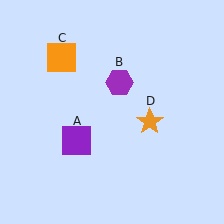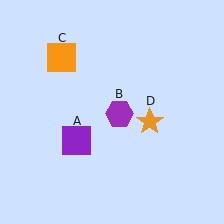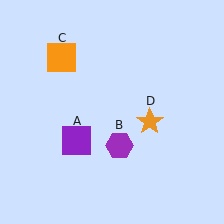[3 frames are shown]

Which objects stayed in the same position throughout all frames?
Purple square (object A) and orange square (object C) and orange star (object D) remained stationary.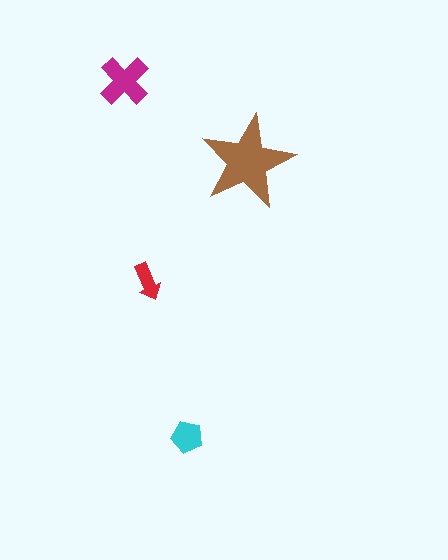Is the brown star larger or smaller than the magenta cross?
Larger.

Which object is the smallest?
The red arrow.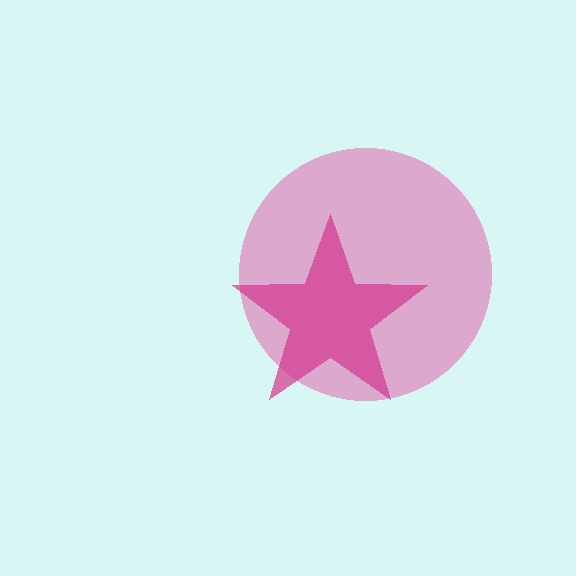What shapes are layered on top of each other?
The layered shapes are: a pink circle, a magenta star.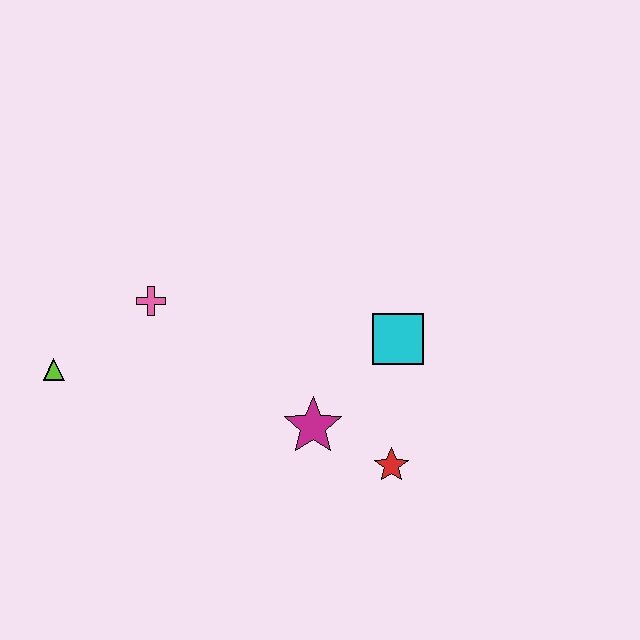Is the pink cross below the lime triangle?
No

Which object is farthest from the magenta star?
The lime triangle is farthest from the magenta star.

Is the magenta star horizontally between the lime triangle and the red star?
Yes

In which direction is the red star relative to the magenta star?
The red star is to the right of the magenta star.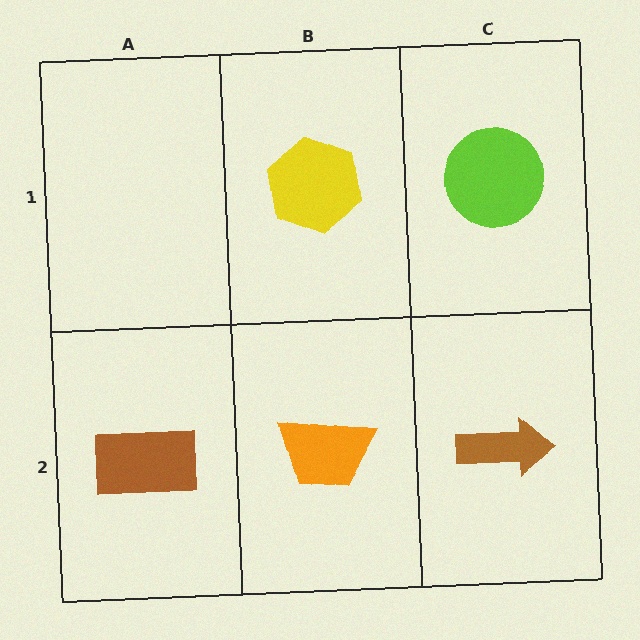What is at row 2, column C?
A brown arrow.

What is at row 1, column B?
A yellow hexagon.